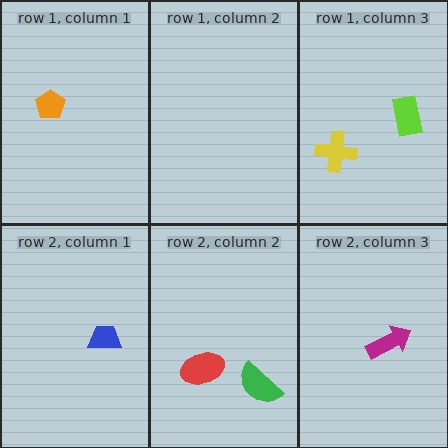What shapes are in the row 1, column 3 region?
The yellow cross, the lime rectangle.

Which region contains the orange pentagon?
The row 1, column 1 region.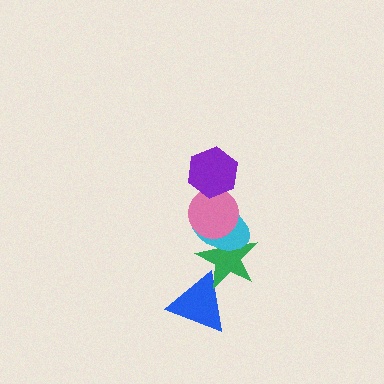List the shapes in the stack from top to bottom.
From top to bottom: the purple hexagon, the pink circle, the cyan ellipse, the green star, the blue triangle.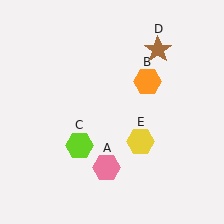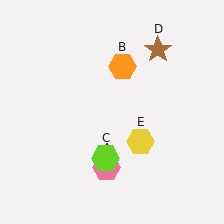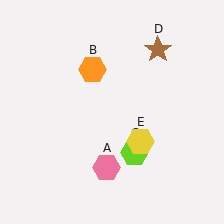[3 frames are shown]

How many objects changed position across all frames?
2 objects changed position: orange hexagon (object B), lime hexagon (object C).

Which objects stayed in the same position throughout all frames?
Pink hexagon (object A) and brown star (object D) and yellow hexagon (object E) remained stationary.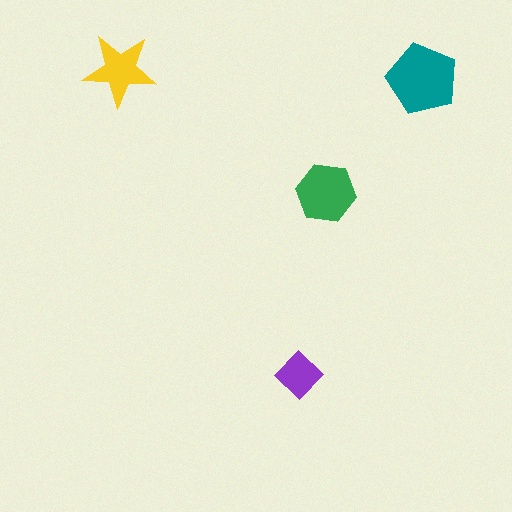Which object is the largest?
The teal pentagon.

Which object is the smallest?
The purple diamond.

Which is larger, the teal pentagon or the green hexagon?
The teal pentagon.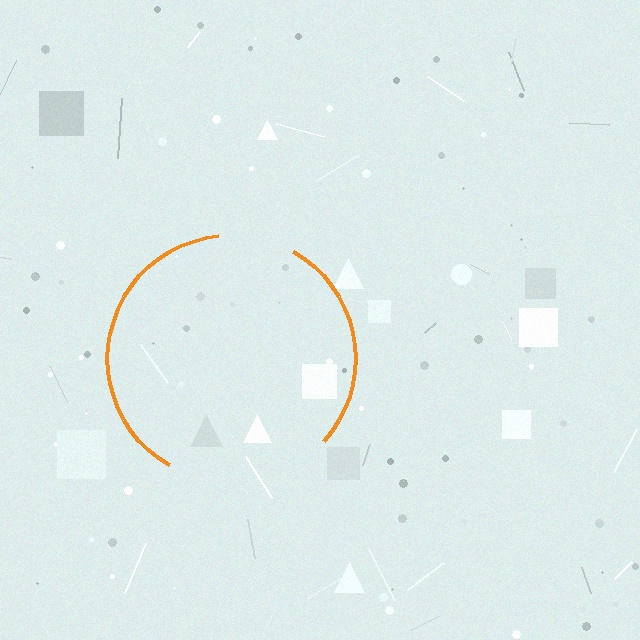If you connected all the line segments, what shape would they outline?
They would outline a circle.